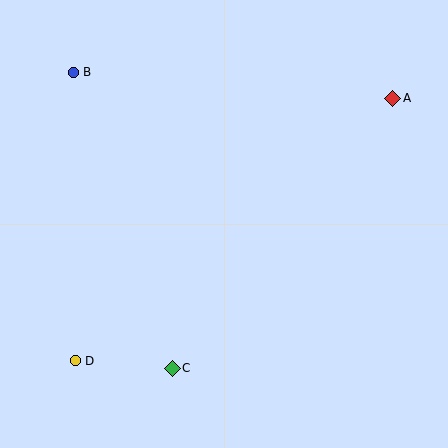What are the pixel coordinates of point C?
Point C is at (172, 368).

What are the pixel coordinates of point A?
Point A is at (393, 98).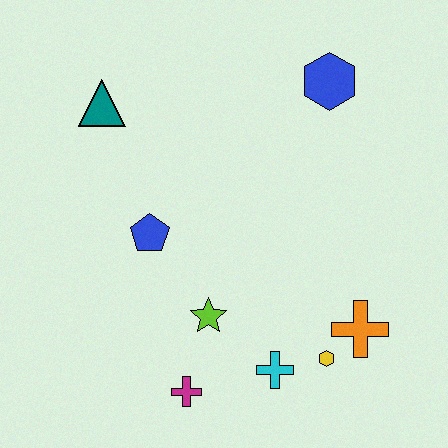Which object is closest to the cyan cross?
The yellow hexagon is closest to the cyan cross.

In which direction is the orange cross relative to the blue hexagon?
The orange cross is below the blue hexagon.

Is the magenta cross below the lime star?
Yes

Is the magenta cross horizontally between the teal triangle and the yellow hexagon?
Yes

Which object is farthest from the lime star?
The blue hexagon is farthest from the lime star.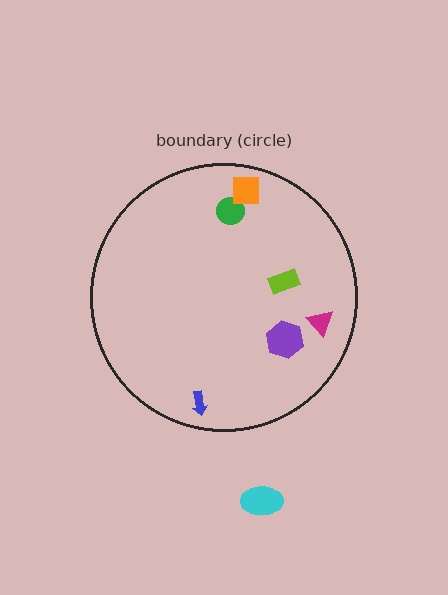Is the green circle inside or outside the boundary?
Inside.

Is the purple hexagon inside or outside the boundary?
Inside.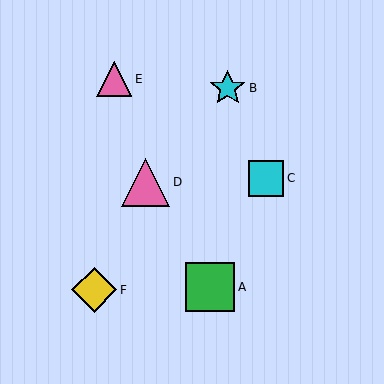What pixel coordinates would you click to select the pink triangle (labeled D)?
Click at (146, 182) to select the pink triangle D.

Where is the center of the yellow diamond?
The center of the yellow diamond is at (94, 289).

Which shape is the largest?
The green square (labeled A) is the largest.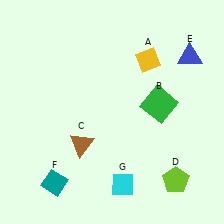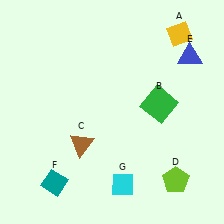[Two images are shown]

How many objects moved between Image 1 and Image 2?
1 object moved between the two images.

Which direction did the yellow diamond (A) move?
The yellow diamond (A) moved right.